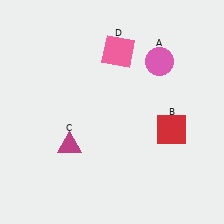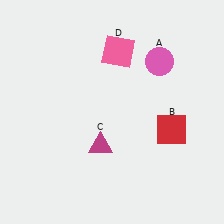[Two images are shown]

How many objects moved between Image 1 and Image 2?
1 object moved between the two images.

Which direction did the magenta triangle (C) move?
The magenta triangle (C) moved right.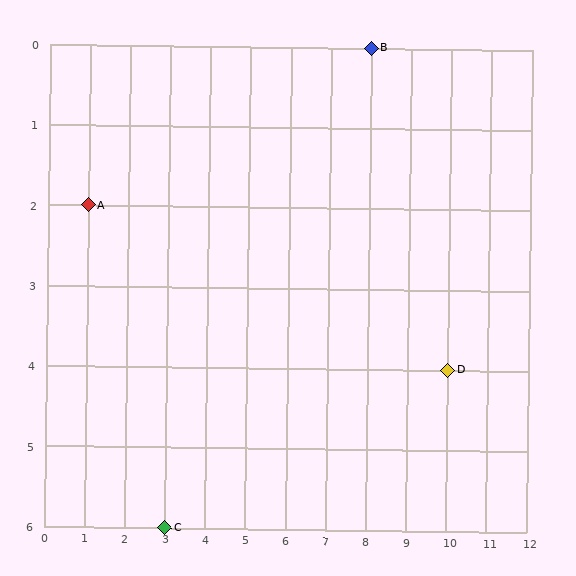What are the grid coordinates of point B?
Point B is at grid coordinates (8, 0).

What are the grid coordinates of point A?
Point A is at grid coordinates (1, 2).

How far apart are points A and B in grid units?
Points A and B are 7 columns and 2 rows apart (about 7.3 grid units diagonally).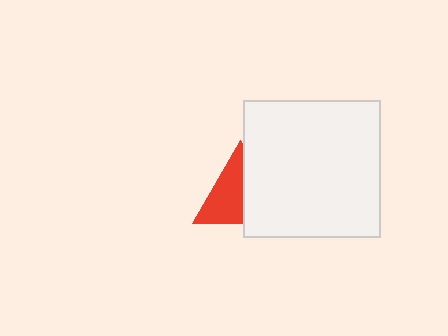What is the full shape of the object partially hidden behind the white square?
The partially hidden object is a red triangle.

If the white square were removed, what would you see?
You would see the complete red triangle.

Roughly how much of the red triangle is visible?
About half of it is visible (roughly 56%).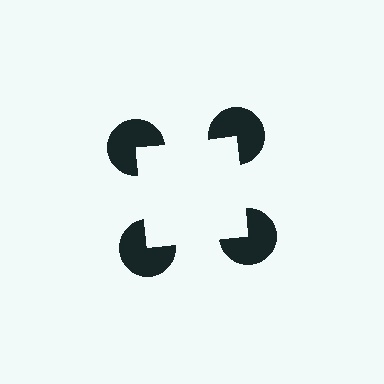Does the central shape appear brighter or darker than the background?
It typically appears slightly brighter than the background, even though no actual brightness change is drawn.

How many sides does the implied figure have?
4 sides.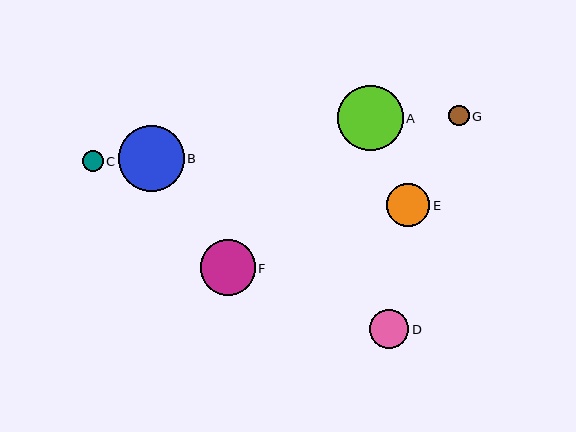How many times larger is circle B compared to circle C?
Circle B is approximately 3.2 times the size of circle C.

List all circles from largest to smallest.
From largest to smallest: B, A, F, E, D, C, G.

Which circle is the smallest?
Circle G is the smallest with a size of approximately 20 pixels.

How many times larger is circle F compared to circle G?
Circle F is approximately 2.7 times the size of circle G.